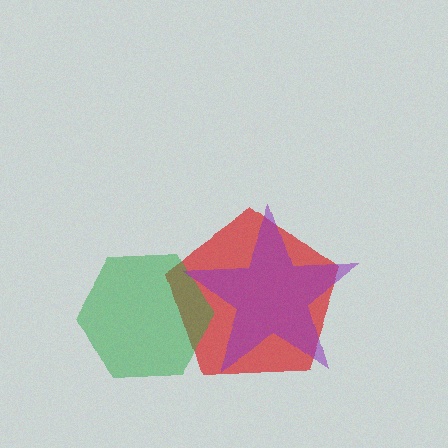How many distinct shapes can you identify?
There are 3 distinct shapes: a red pentagon, a green hexagon, a purple star.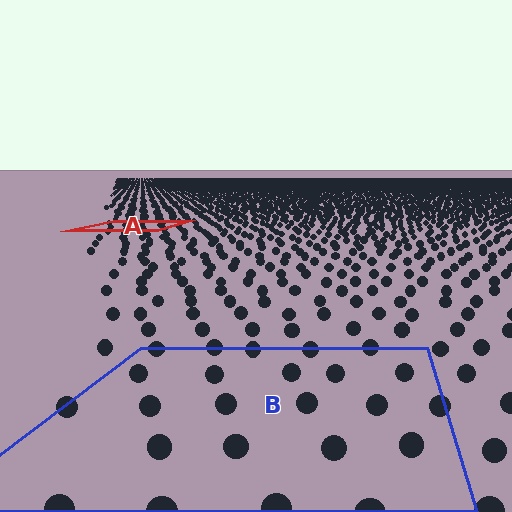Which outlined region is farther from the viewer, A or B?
Region A is farther from the viewer — the texture elements inside it appear smaller and more densely packed.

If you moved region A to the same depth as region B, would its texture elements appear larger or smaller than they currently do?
They would appear larger. At a closer depth, the same texture elements are projected at a bigger on-screen size.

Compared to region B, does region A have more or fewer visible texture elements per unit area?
Region A has more texture elements per unit area — they are packed more densely because it is farther away.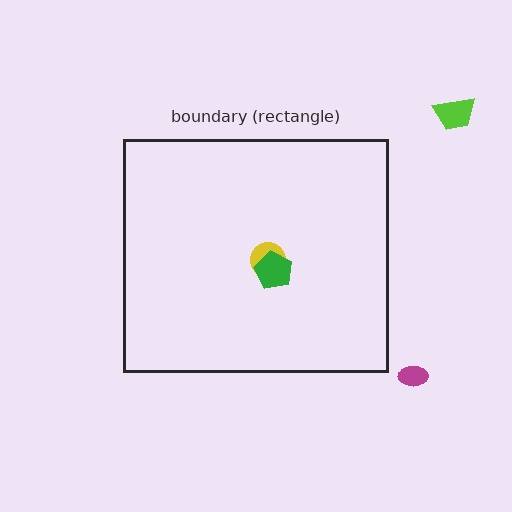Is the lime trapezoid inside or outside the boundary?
Outside.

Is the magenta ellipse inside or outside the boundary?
Outside.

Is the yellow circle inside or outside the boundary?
Inside.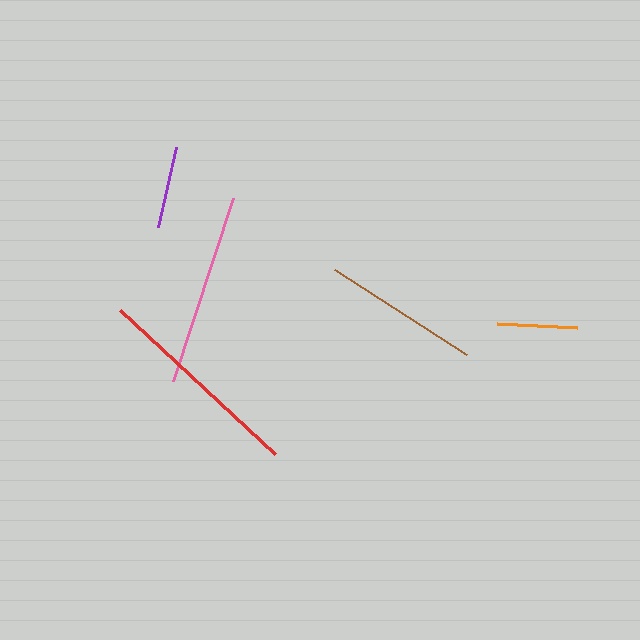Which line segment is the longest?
The red line is the longest at approximately 211 pixels.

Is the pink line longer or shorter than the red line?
The red line is longer than the pink line.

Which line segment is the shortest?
The orange line is the shortest at approximately 80 pixels.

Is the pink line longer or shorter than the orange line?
The pink line is longer than the orange line.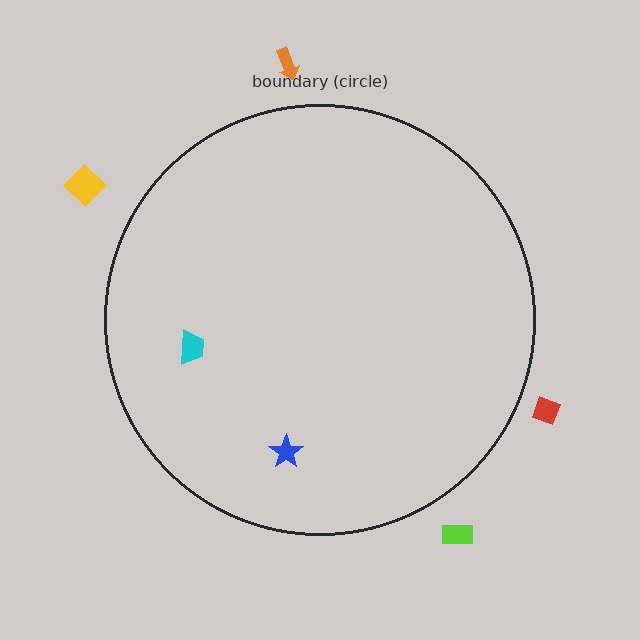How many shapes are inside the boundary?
2 inside, 4 outside.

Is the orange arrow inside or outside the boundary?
Outside.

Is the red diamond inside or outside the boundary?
Outside.